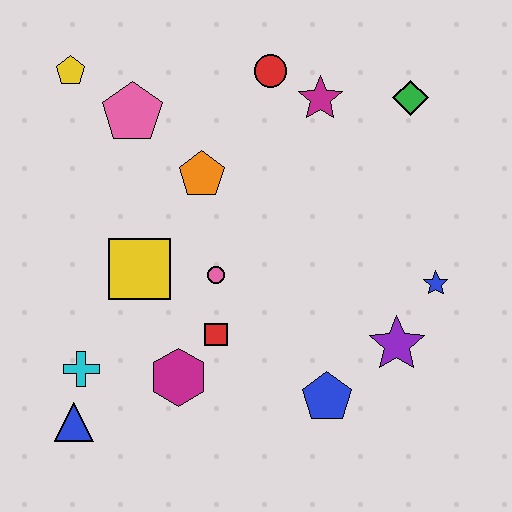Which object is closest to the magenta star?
The red circle is closest to the magenta star.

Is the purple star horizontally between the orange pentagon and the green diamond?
Yes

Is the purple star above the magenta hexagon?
Yes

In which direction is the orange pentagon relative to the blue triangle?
The orange pentagon is above the blue triangle.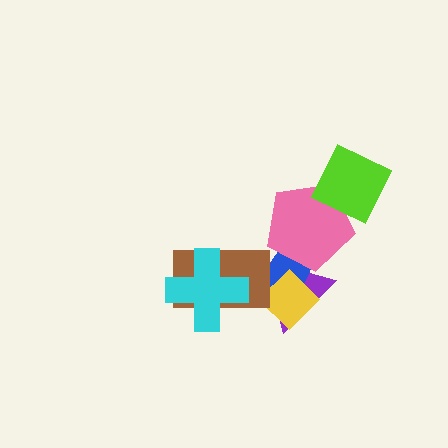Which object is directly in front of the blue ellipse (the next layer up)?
The yellow diamond is directly in front of the blue ellipse.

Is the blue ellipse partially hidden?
Yes, it is partially covered by another shape.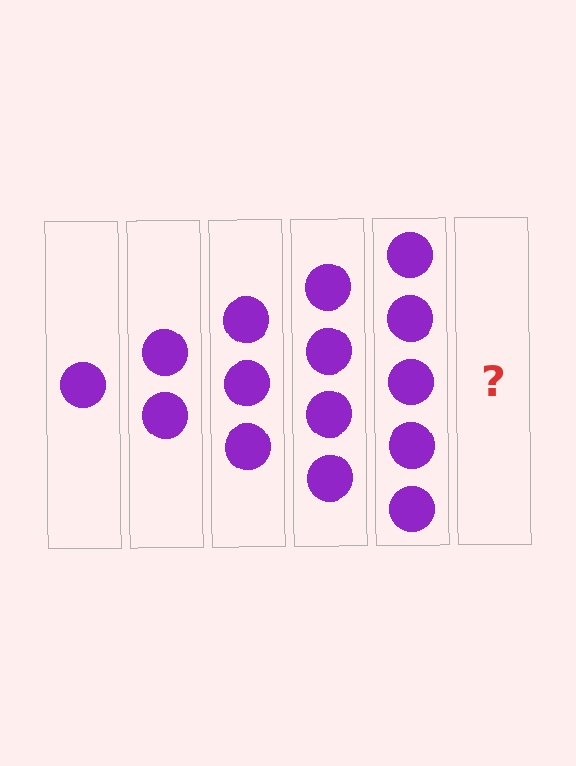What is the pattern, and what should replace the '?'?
The pattern is that each step adds one more circle. The '?' should be 6 circles.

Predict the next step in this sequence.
The next step is 6 circles.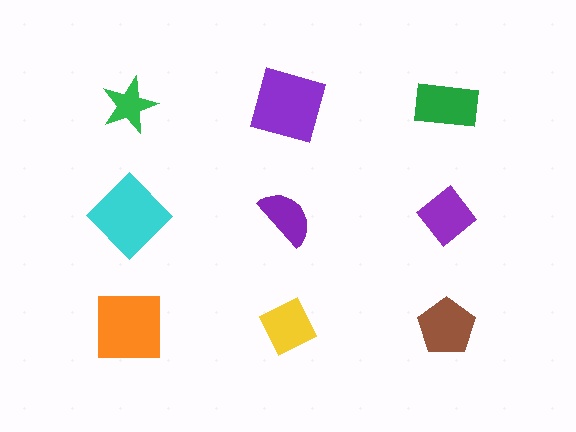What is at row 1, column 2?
A purple square.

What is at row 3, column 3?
A brown pentagon.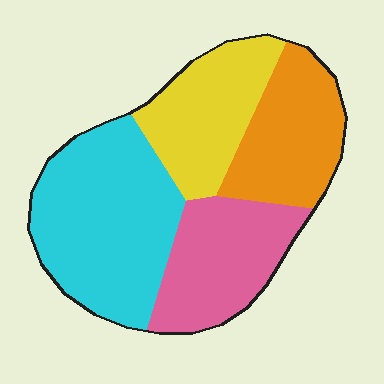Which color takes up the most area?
Cyan, at roughly 35%.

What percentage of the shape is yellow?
Yellow covers roughly 20% of the shape.